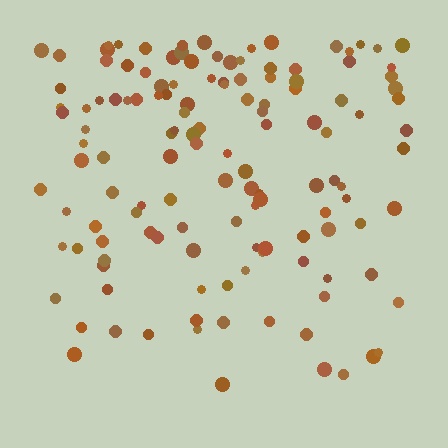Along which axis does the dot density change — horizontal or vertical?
Vertical.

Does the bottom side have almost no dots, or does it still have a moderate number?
Still a moderate number, just noticeably fewer than the top.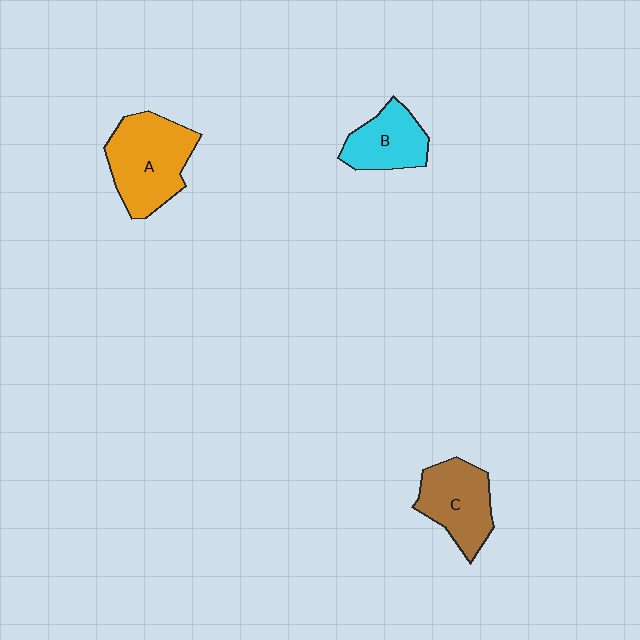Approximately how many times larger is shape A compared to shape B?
Approximately 1.6 times.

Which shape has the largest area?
Shape A (orange).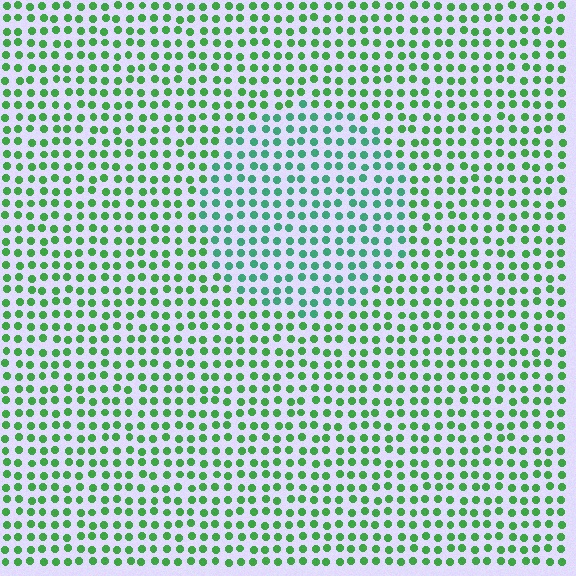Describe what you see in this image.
The image is filled with small green elements in a uniform arrangement. A circle-shaped region is visible where the elements are tinted to a slightly different hue, forming a subtle color boundary.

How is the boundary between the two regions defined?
The boundary is defined purely by a slight shift in hue (about 31 degrees). Spacing, size, and orientation are identical on both sides.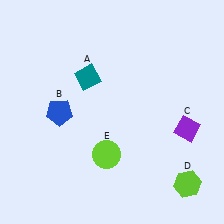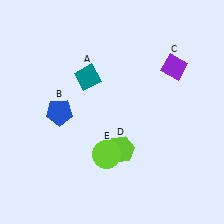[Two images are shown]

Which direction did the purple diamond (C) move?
The purple diamond (C) moved up.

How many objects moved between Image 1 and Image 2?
2 objects moved between the two images.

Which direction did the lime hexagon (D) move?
The lime hexagon (D) moved left.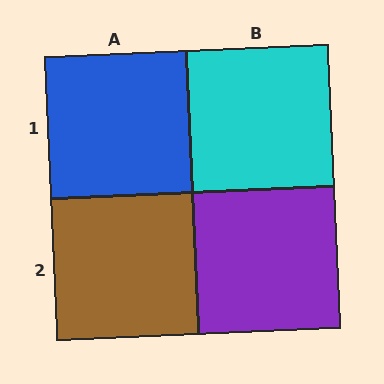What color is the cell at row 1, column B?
Cyan.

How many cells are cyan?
1 cell is cyan.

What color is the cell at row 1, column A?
Blue.